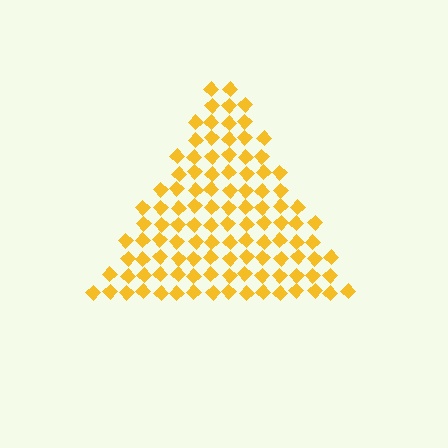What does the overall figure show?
The overall figure shows a triangle.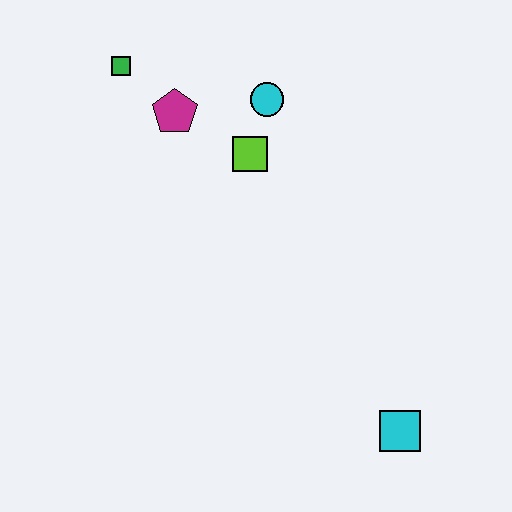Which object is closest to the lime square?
The cyan circle is closest to the lime square.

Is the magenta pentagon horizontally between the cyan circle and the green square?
Yes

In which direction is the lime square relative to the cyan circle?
The lime square is below the cyan circle.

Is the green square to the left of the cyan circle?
Yes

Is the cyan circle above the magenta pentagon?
Yes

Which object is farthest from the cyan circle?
The cyan square is farthest from the cyan circle.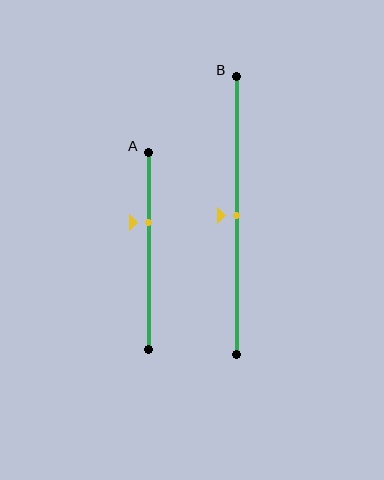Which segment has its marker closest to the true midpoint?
Segment B has its marker closest to the true midpoint.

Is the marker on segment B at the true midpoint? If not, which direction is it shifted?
Yes, the marker on segment B is at the true midpoint.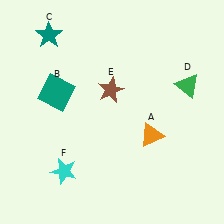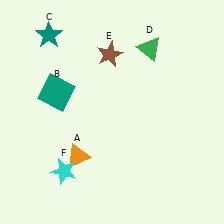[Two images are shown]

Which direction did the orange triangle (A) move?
The orange triangle (A) moved left.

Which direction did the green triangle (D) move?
The green triangle (D) moved left.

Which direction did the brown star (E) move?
The brown star (E) moved up.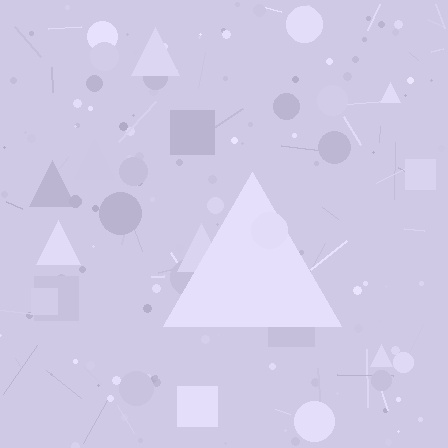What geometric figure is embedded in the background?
A triangle is embedded in the background.